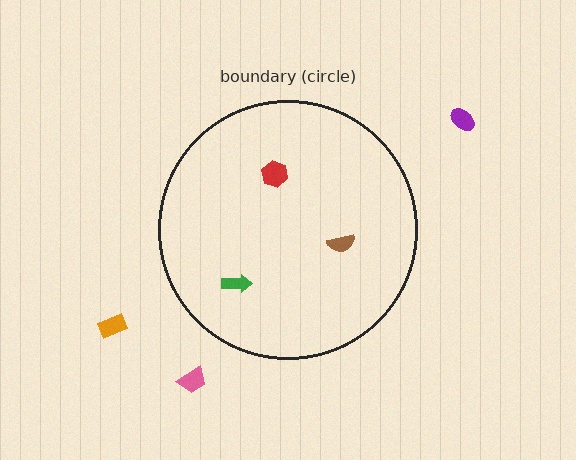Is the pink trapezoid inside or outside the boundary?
Outside.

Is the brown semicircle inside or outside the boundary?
Inside.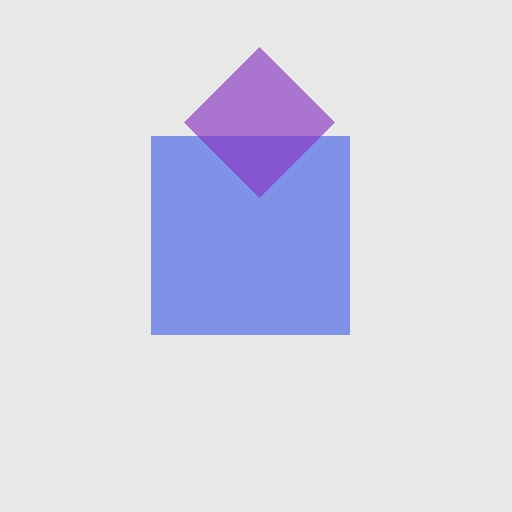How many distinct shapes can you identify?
There are 2 distinct shapes: a blue square, a purple diamond.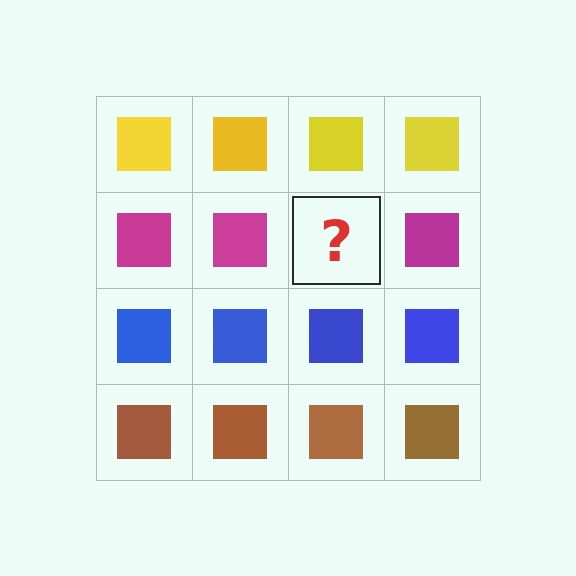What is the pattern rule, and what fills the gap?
The rule is that each row has a consistent color. The gap should be filled with a magenta square.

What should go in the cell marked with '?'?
The missing cell should contain a magenta square.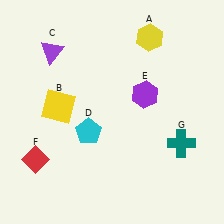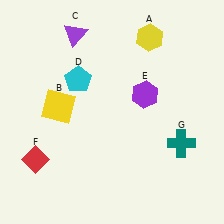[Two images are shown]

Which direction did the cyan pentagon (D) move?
The cyan pentagon (D) moved up.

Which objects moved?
The objects that moved are: the purple triangle (C), the cyan pentagon (D).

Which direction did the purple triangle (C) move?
The purple triangle (C) moved right.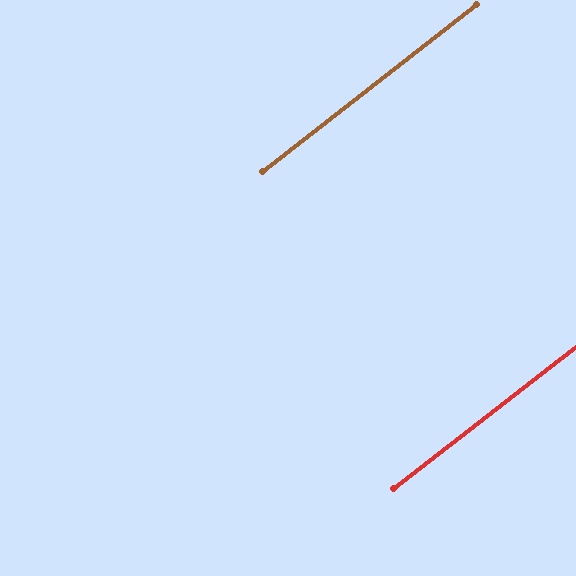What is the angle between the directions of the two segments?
Approximately 0 degrees.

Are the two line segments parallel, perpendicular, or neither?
Parallel — their directions differ by only 0.3°.